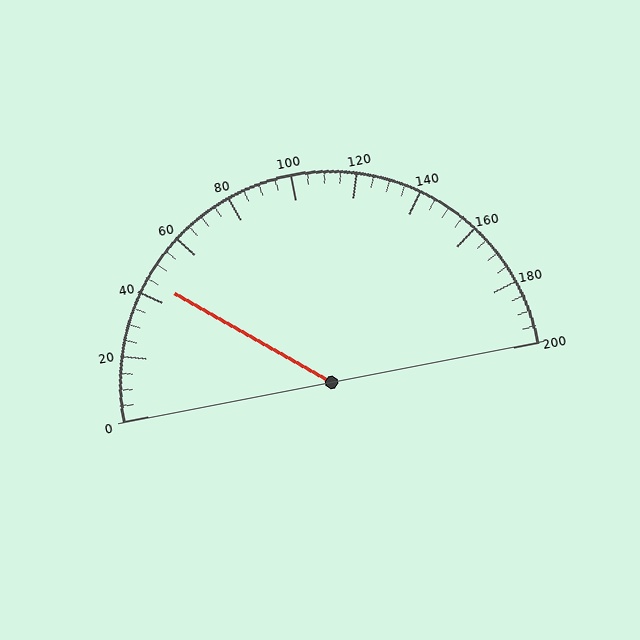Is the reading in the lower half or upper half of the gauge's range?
The reading is in the lower half of the range (0 to 200).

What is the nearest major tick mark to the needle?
The nearest major tick mark is 40.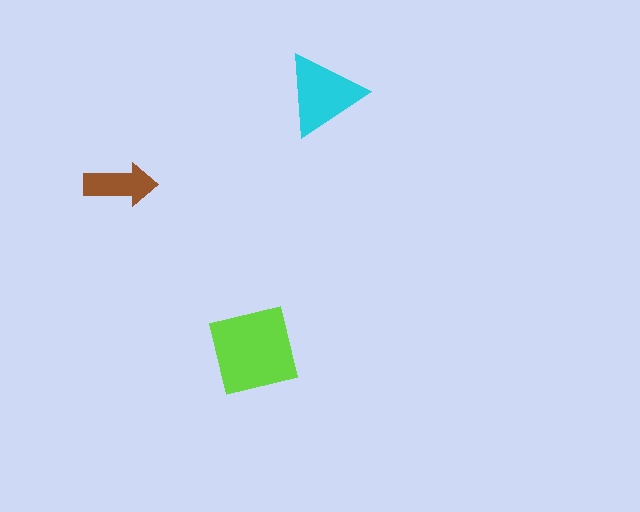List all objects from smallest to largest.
The brown arrow, the cyan triangle, the lime square.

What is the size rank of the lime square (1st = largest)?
1st.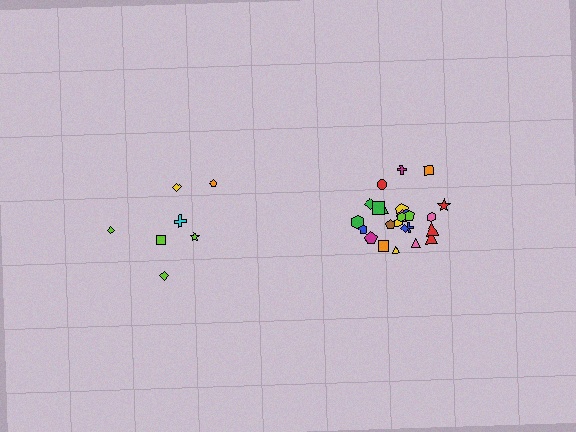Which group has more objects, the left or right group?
The right group.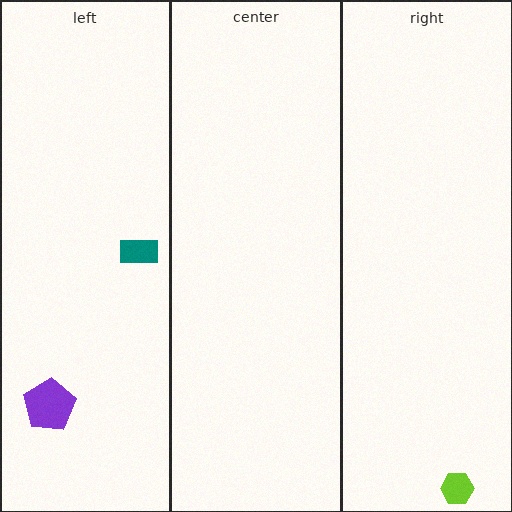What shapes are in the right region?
The lime hexagon.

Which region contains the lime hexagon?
The right region.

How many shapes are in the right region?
1.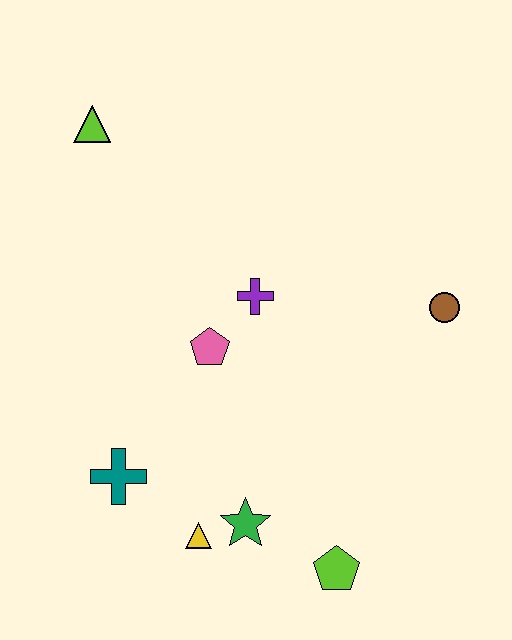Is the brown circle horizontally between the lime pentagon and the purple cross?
No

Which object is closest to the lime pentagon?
The green star is closest to the lime pentagon.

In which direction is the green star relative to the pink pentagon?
The green star is below the pink pentagon.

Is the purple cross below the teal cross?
No